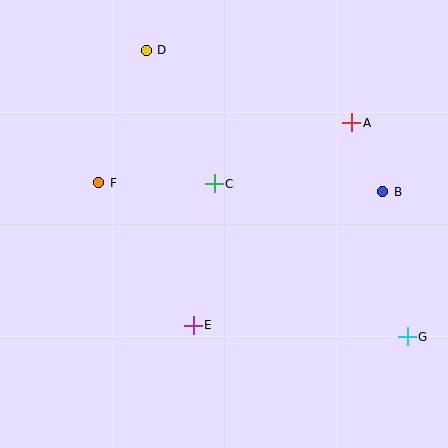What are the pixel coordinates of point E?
Point E is at (193, 326).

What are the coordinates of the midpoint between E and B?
The midpoint between E and B is at (288, 259).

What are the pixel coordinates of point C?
Point C is at (214, 184).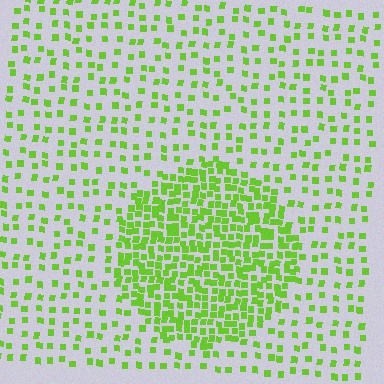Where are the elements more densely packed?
The elements are more densely packed inside the circle boundary.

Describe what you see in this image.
The image contains small lime elements arranged at two different densities. A circle-shaped region is visible where the elements are more densely packed than the surrounding area.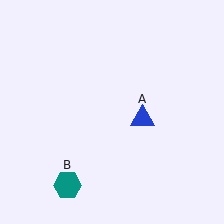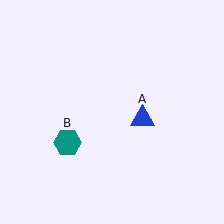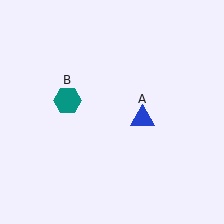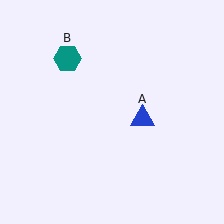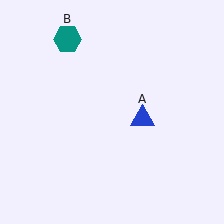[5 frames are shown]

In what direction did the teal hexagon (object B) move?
The teal hexagon (object B) moved up.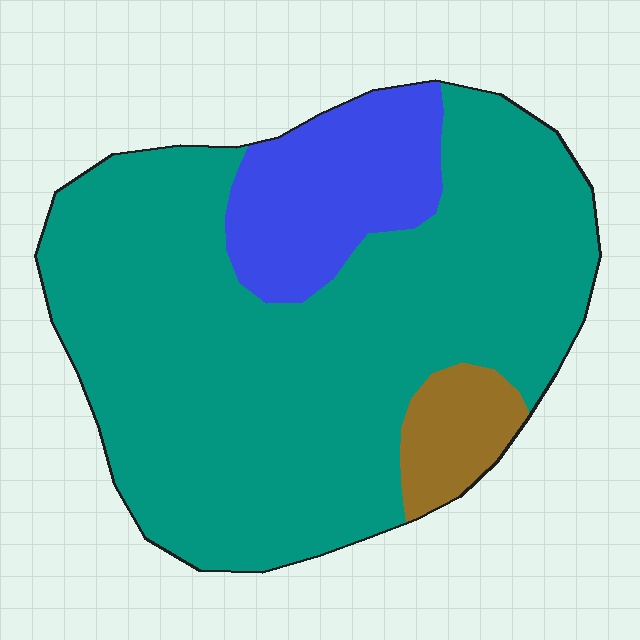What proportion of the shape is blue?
Blue covers about 15% of the shape.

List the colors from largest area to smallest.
From largest to smallest: teal, blue, brown.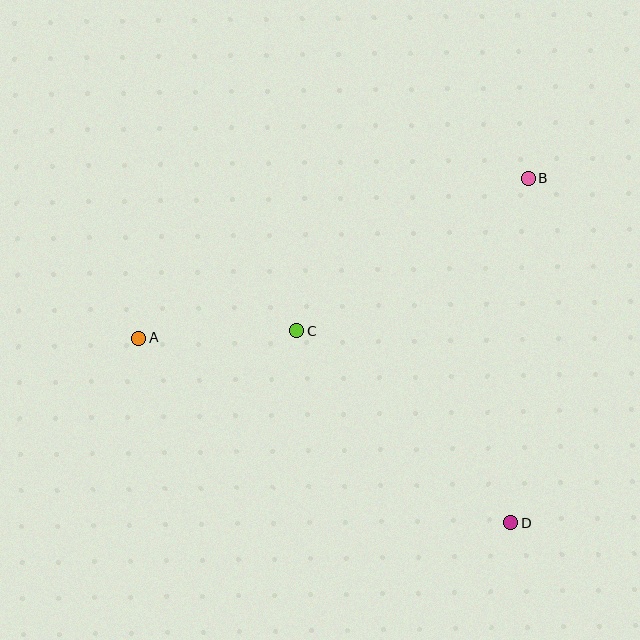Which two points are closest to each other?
Points A and C are closest to each other.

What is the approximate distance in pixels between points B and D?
The distance between B and D is approximately 345 pixels.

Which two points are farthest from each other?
Points A and B are farthest from each other.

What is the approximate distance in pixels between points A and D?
The distance between A and D is approximately 415 pixels.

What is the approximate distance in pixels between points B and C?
The distance between B and C is approximately 277 pixels.